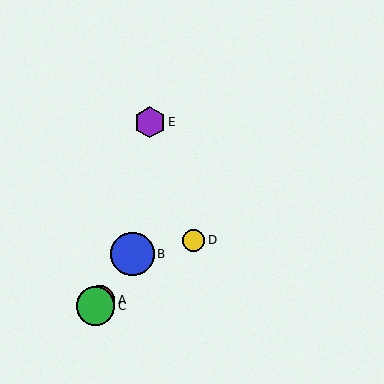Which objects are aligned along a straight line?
Objects A, B, C are aligned along a straight line.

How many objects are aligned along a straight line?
3 objects (A, B, C) are aligned along a straight line.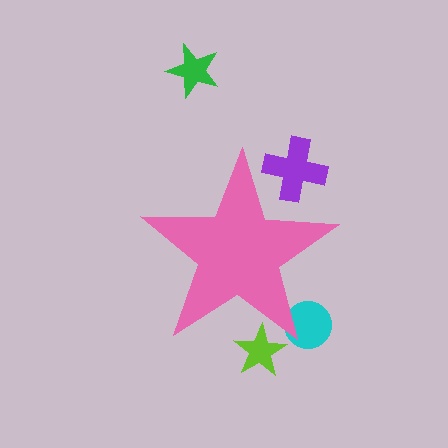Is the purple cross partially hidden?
Yes, the purple cross is partially hidden behind the pink star.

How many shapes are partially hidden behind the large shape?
3 shapes are partially hidden.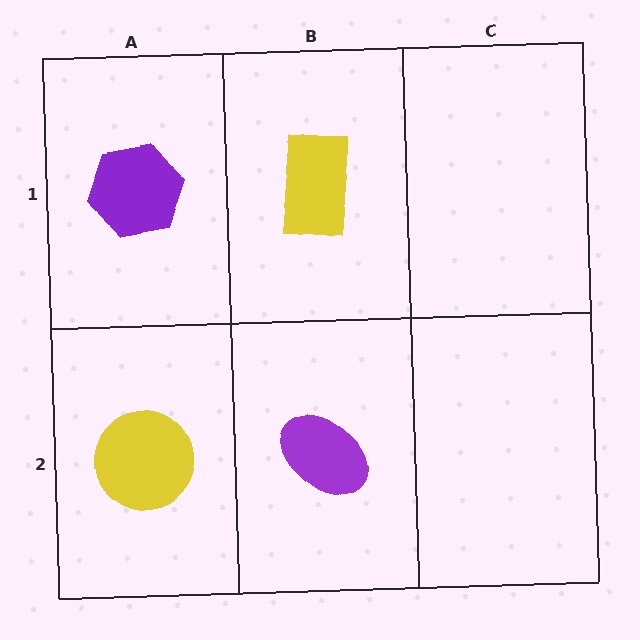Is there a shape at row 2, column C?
No, that cell is empty.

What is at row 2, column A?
A yellow circle.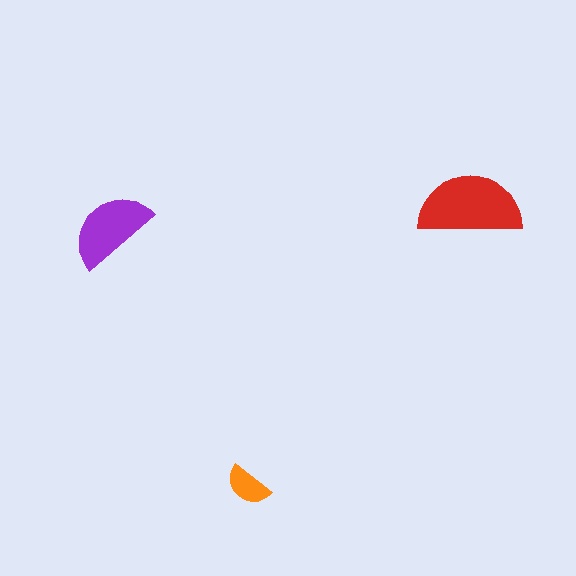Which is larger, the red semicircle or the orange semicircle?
The red one.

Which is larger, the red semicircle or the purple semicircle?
The red one.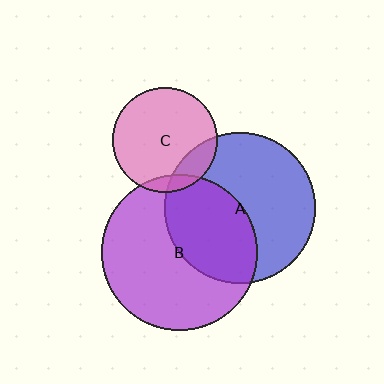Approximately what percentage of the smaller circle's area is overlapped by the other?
Approximately 10%.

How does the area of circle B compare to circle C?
Approximately 2.2 times.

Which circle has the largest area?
Circle B (purple).